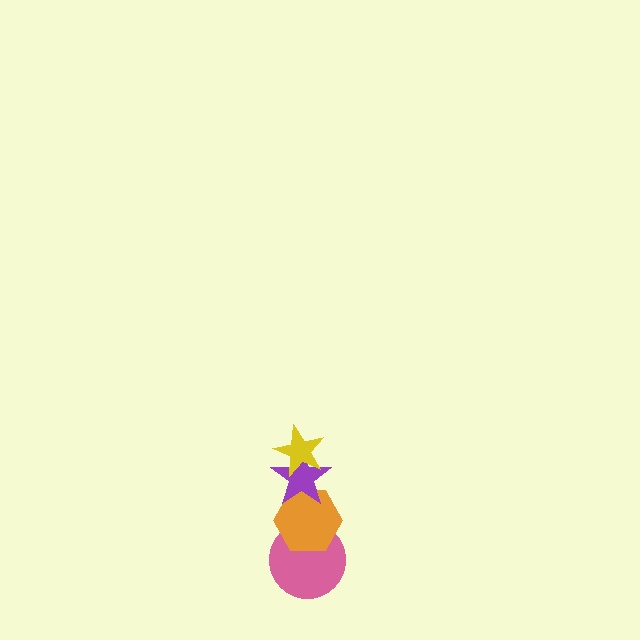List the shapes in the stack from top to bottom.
From top to bottom: the yellow star, the purple star, the orange hexagon, the pink circle.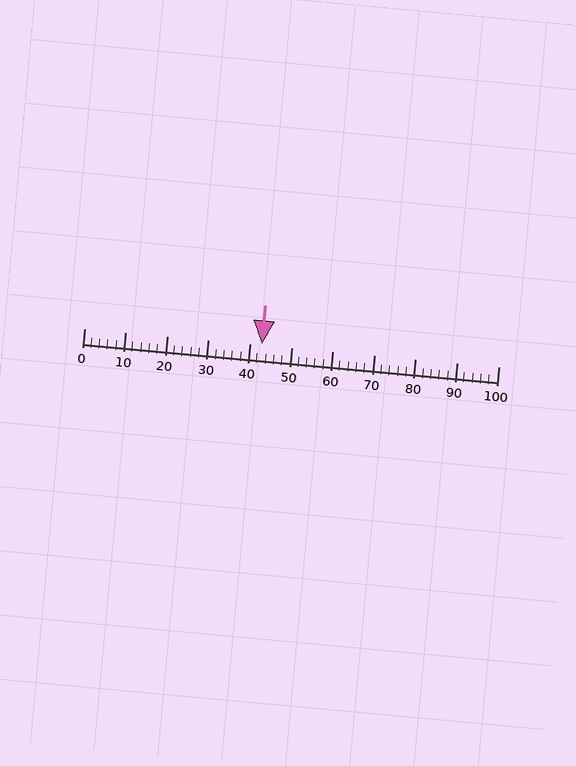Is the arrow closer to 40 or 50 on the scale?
The arrow is closer to 40.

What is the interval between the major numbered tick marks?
The major tick marks are spaced 10 units apart.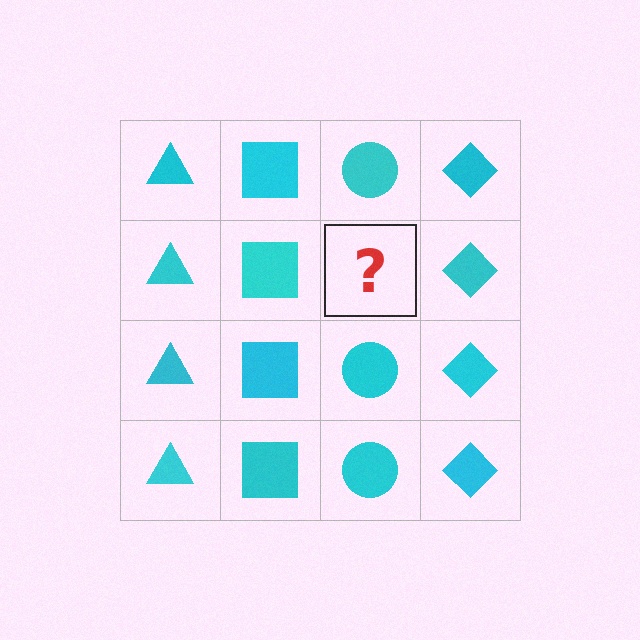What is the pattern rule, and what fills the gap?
The rule is that each column has a consistent shape. The gap should be filled with a cyan circle.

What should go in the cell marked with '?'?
The missing cell should contain a cyan circle.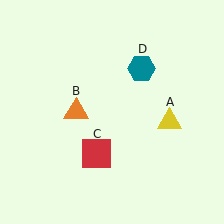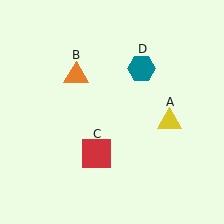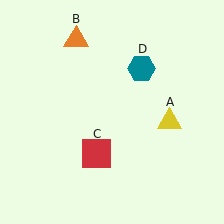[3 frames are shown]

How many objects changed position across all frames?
1 object changed position: orange triangle (object B).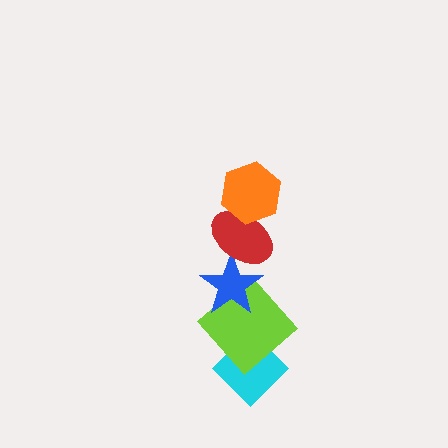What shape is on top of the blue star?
The red ellipse is on top of the blue star.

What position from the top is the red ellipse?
The red ellipse is 2nd from the top.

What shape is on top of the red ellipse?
The orange hexagon is on top of the red ellipse.